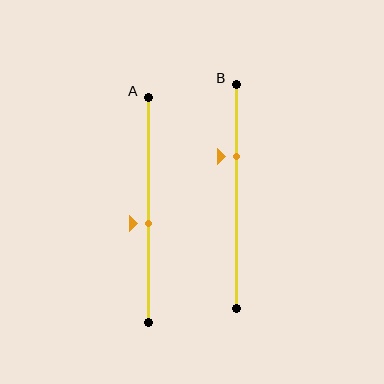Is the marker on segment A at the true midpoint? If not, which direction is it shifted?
No, the marker on segment A is shifted downward by about 6% of the segment length.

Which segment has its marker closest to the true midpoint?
Segment A has its marker closest to the true midpoint.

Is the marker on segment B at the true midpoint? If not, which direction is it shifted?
No, the marker on segment B is shifted upward by about 18% of the segment length.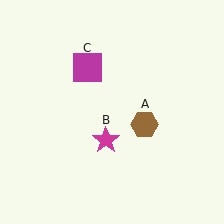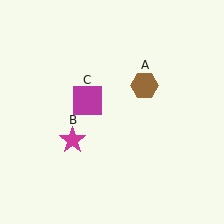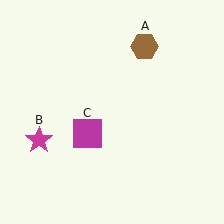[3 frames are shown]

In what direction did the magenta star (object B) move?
The magenta star (object B) moved left.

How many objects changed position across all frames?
3 objects changed position: brown hexagon (object A), magenta star (object B), magenta square (object C).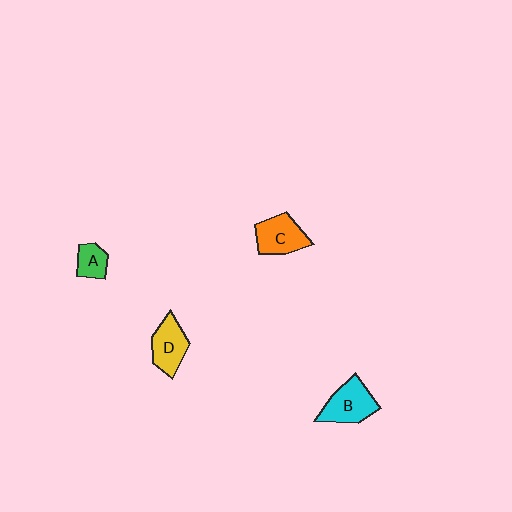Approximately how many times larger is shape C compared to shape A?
Approximately 1.8 times.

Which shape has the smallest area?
Shape A (green).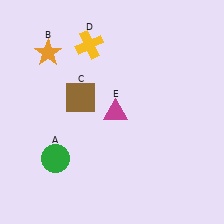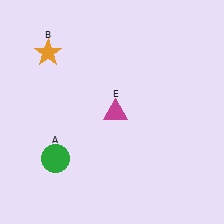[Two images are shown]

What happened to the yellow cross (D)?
The yellow cross (D) was removed in Image 2. It was in the top-left area of Image 1.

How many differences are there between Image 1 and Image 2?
There are 2 differences between the two images.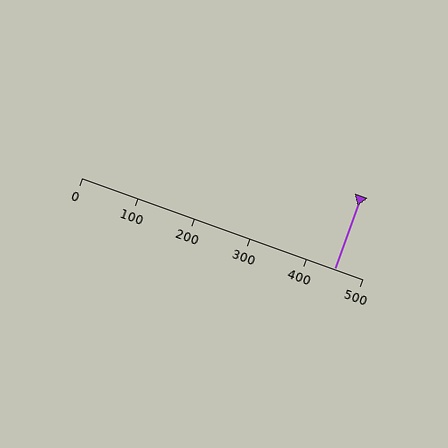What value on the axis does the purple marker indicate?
The marker indicates approximately 450.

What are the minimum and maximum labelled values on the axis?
The axis runs from 0 to 500.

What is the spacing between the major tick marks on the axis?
The major ticks are spaced 100 apart.